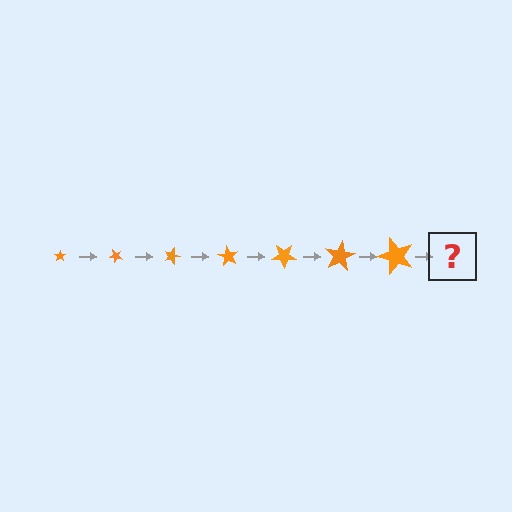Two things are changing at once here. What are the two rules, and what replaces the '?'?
The two rules are that the star grows larger each step and it rotates 45 degrees each step. The '?' should be a star, larger than the previous one and rotated 315 degrees from the start.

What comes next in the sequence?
The next element should be a star, larger than the previous one and rotated 315 degrees from the start.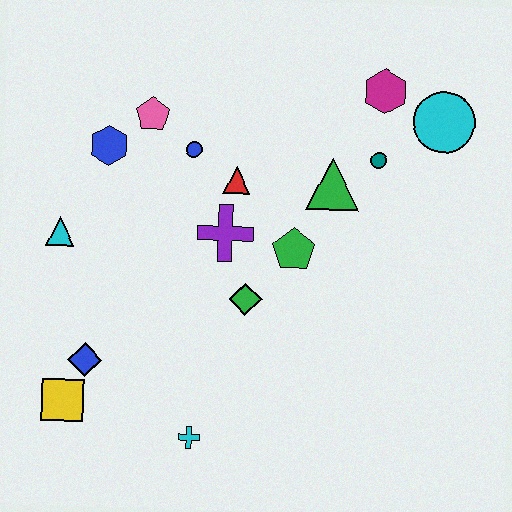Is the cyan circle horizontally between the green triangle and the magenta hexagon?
No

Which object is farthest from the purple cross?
The cyan circle is farthest from the purple cross.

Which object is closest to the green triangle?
The teal circle is closest to the green triangle.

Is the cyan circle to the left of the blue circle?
No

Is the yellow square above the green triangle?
No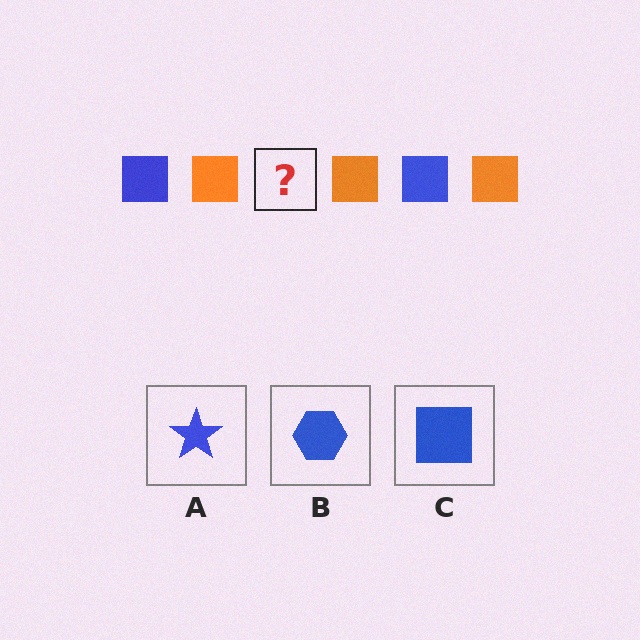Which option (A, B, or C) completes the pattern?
C.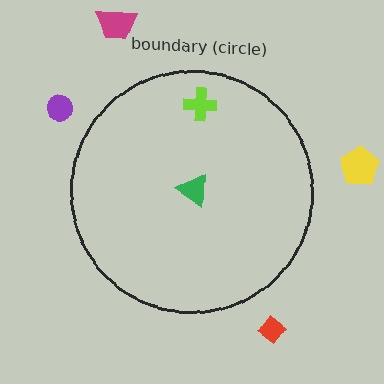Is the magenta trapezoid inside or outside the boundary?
Outside.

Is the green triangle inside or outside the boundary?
Inside.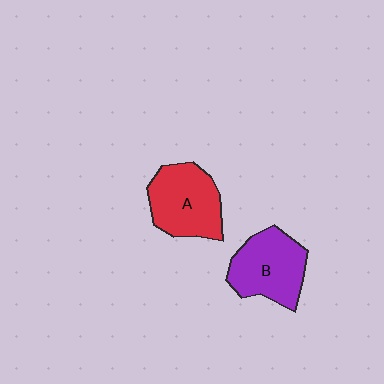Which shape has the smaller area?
Shape B (purple).